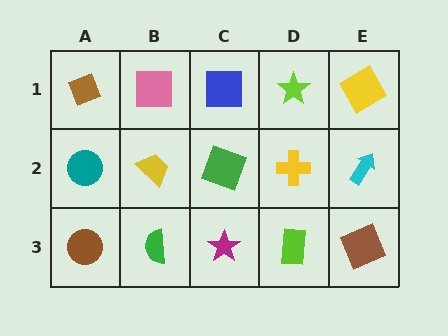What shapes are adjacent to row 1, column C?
A green square (row 2, column C), a pink square (row 1, column B), a lime star (row 1, column D).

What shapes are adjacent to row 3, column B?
A yellow trapezoid (row 2, column B), a brown circle (row 3, column A), a magenta star (row 3, column C).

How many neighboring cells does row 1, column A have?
2.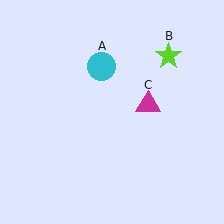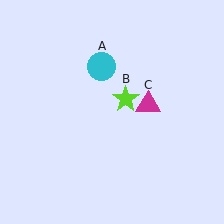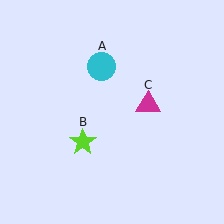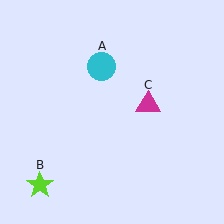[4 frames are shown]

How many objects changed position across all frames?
1 object changed position: lime star (object B).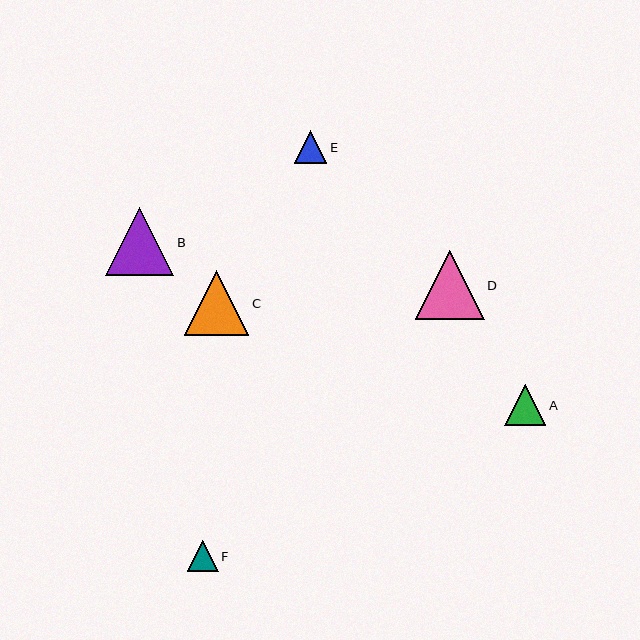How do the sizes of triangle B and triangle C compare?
Triangle B and triangle C are approximately the same size.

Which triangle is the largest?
Triangle D is the largest with a size of approximately 69 pixels.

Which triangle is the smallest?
Triangle F is the smallest with a size of approximately 31 pixels.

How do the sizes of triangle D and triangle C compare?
Triangle D and triangle C are approximately the same size.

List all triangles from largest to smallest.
From largest to smallest: D, B, C, A, E, F.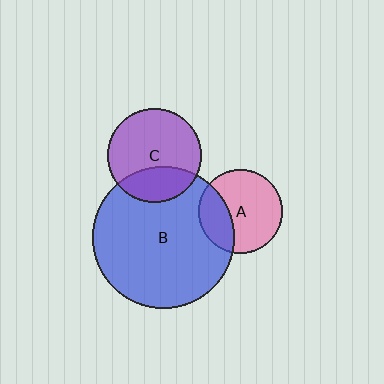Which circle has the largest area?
Circle B (blue).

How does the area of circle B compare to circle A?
Approximately 2.9 times.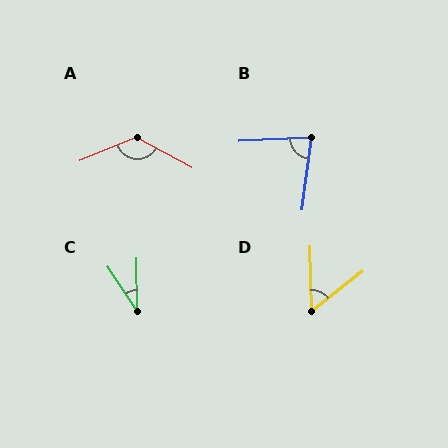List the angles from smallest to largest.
C (32°), D (53°), B (80°), A (130°).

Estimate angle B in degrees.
Approximately 80 degrees.